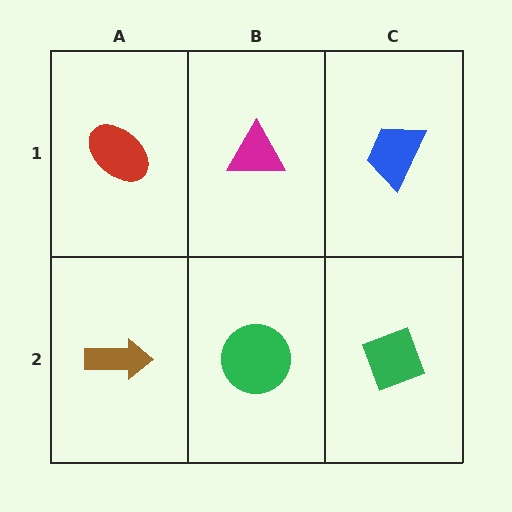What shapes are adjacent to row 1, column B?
A green circle (row 2, column B), a red ellipse (row 1, column A), a blue trapezoid (row 1, column C).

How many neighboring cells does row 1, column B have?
3.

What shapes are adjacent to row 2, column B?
A magenta triangle (row 1, column B), a brown arrow (row 2, column A), a green diamond (row 2, column C).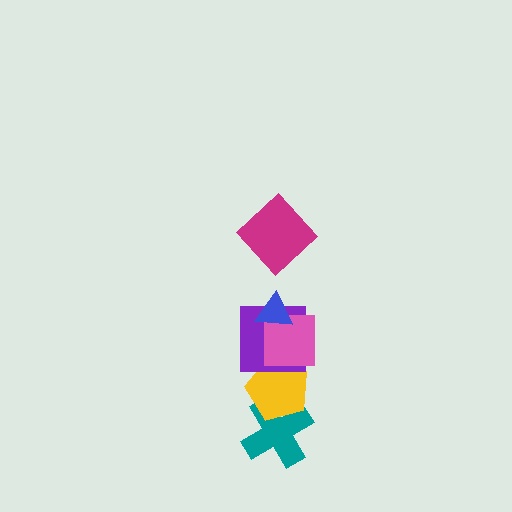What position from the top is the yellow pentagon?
The yellow pentagon is 5th from the top.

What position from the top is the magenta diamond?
The magenta diamond is 1st from the top.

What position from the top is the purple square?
The purple square is 4th from the top.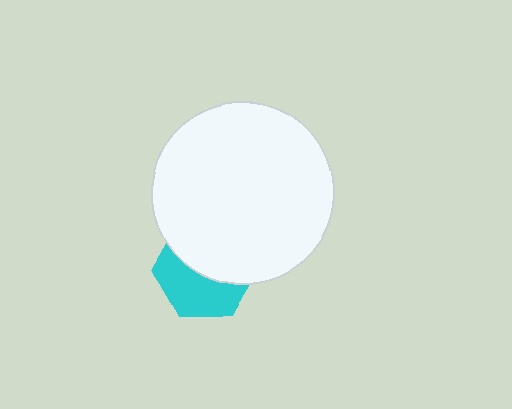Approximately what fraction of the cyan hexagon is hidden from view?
Roughly 53% of the cyan hexagon is hidden behind the white circle.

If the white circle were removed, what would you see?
You would see the complete cyan hexagon.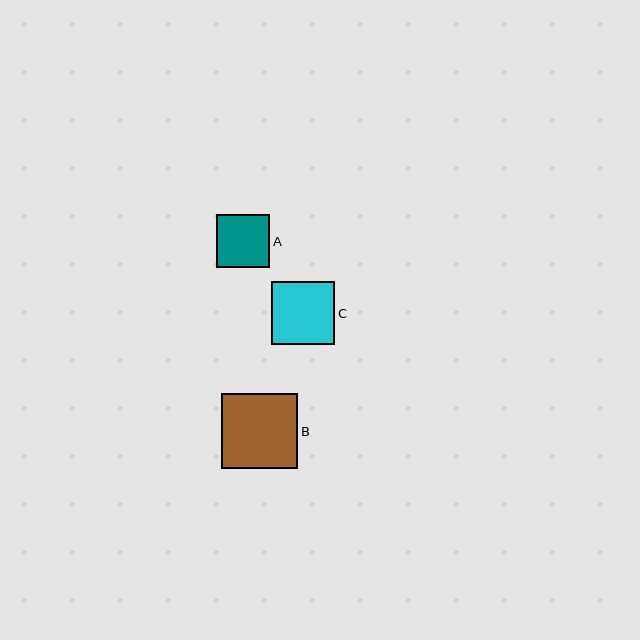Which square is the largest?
Square B is the largest with a size of approximately 76 pixels.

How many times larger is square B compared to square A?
Square B is approximately 1.4 times the size of square A.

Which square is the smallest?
Square A is the smallest with a size of approximately 53 pixels.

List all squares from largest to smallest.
From largest to smallest: B, C, A.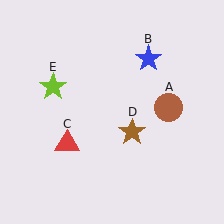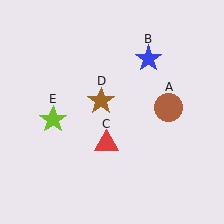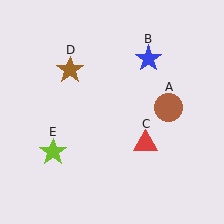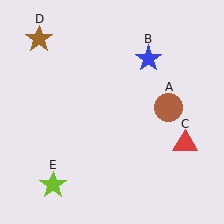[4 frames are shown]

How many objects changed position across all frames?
3 objects changed position: red triangle (object C), brown star (object D), lime star (object E).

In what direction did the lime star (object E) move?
The lime star (object E) moved down.